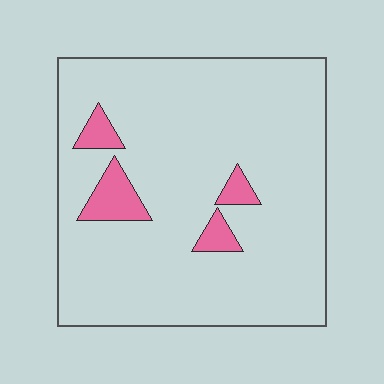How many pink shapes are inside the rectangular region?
4.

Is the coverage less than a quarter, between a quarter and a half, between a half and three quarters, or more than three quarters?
Less than a quarter.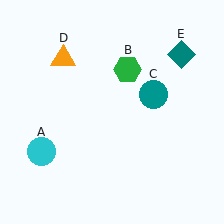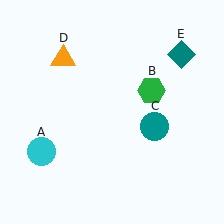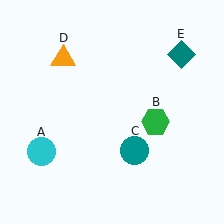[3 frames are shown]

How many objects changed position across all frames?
2 objects changed position: green hexagon (object B), teal circle (object C).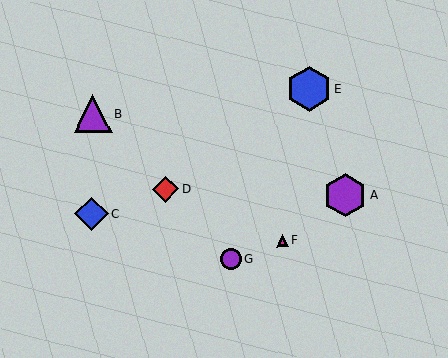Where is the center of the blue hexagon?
The center of the blue hexagon is at (309, 89).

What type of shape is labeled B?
Shape B is a purple triangle.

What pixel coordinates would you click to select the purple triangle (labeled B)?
Click at (92, 114) to select the purple triangle B.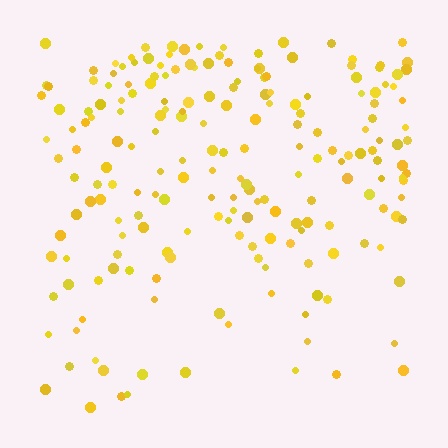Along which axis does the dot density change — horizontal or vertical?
Vertical.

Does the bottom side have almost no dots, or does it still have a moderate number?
Still a moderate number, just noticeably fewer than the top.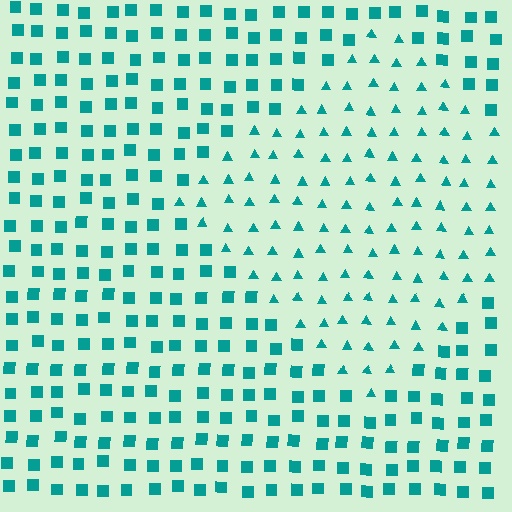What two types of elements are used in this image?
The image uses triangles inside the diamond region and squares outside it.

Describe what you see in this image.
The image is filled with small teal elements arranged in a uniform grid. A diamond-shaped region contains triangles, while the surrounding area contains squares. The boundary is defined purely by the change in element shape.